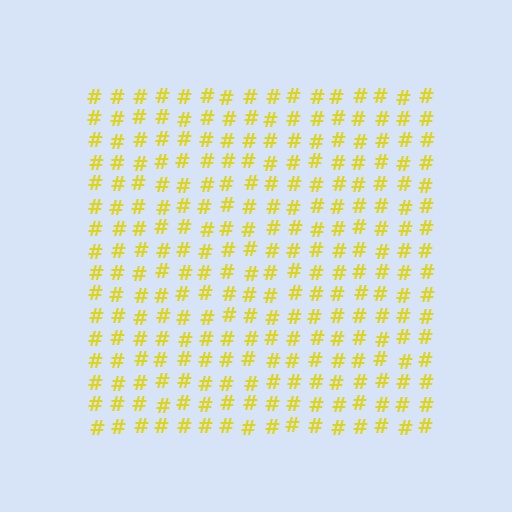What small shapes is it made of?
It is made of small hash symbols.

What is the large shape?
The large shape is a square.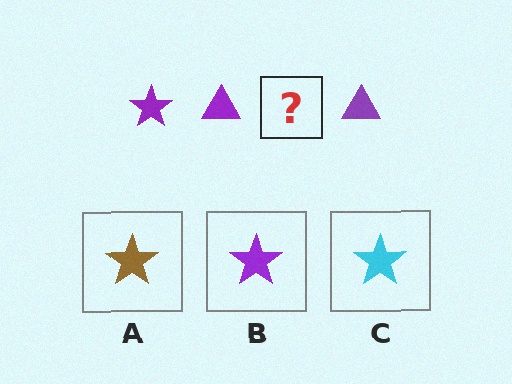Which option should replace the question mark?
Option B.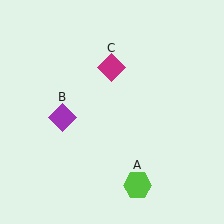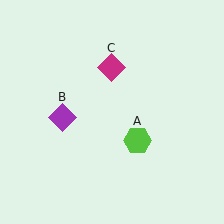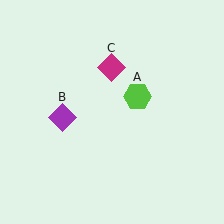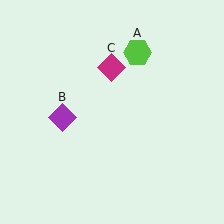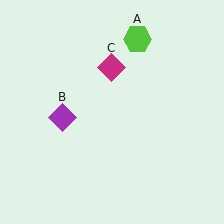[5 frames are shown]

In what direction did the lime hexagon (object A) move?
The lime hexagon (object A) moved up.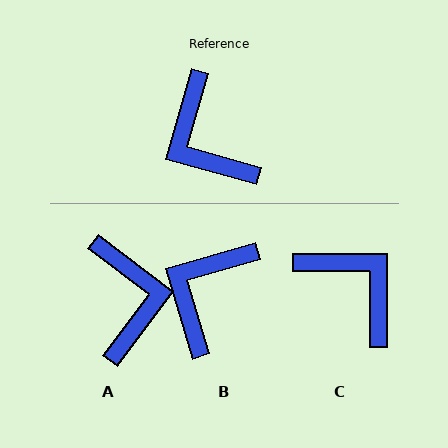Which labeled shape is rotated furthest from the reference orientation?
C, about 164 degrees away.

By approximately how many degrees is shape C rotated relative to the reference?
Approximately 164 degrees clockwise.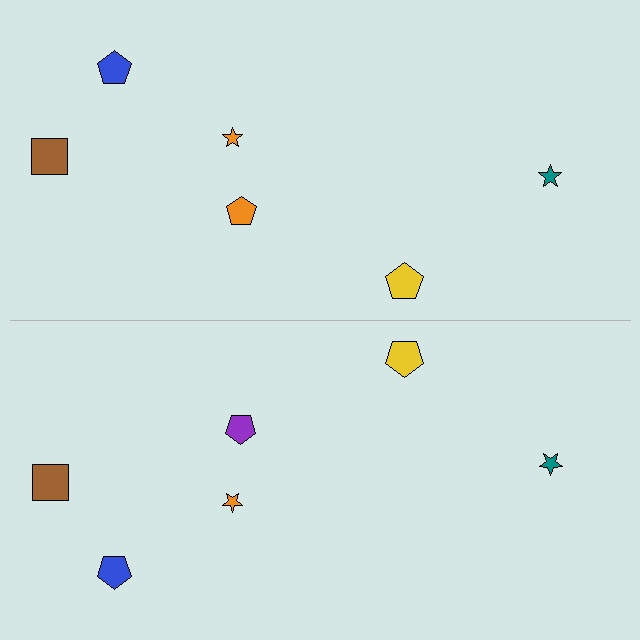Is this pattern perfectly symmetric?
No, the pattern is not perfectly symmetric. The purple pentagon on the bottom side breaks the symmetry — its mirror counterpart is orange.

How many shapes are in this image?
There are 12 shapes in this image.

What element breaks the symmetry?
The purple pentagon on the bottom side breaks the symmetry — its mirror counterpart is orange.